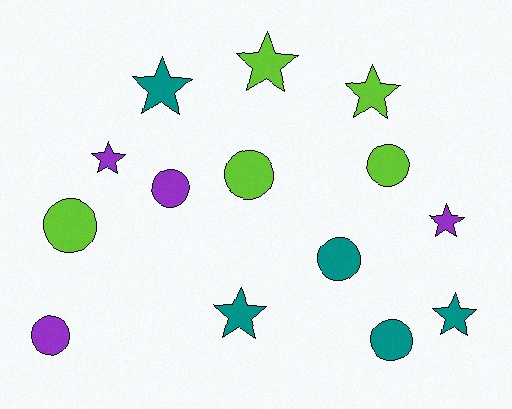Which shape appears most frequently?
Star, with 7 objects.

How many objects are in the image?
There are 14 objects.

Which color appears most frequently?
Teal, with 5 objects.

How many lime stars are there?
There are 2 lime stars.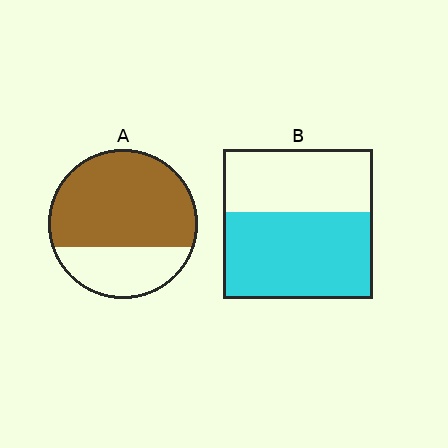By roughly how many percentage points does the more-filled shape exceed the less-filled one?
By roughly 10 percentage points (A over B).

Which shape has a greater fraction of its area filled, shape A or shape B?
Shape A.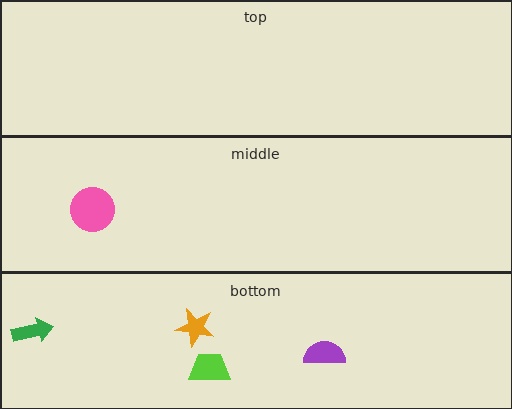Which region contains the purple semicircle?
The bottom region.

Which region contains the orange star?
The bottom region.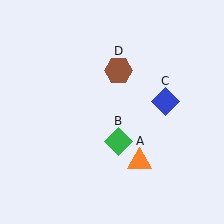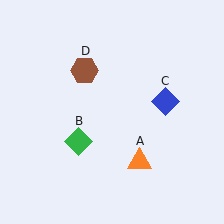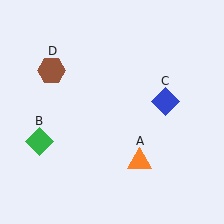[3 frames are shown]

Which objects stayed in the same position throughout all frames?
Orange triangle (object A) and blue diamond (object C) remained stationary.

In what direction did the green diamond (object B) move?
The green diamond (object B) moved left.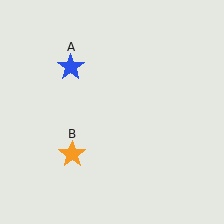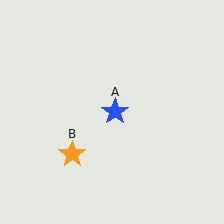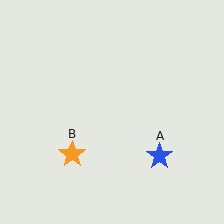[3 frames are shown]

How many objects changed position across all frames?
1 object changed position: blue star (object A).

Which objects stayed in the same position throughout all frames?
Orange star (object B) remained stationary.